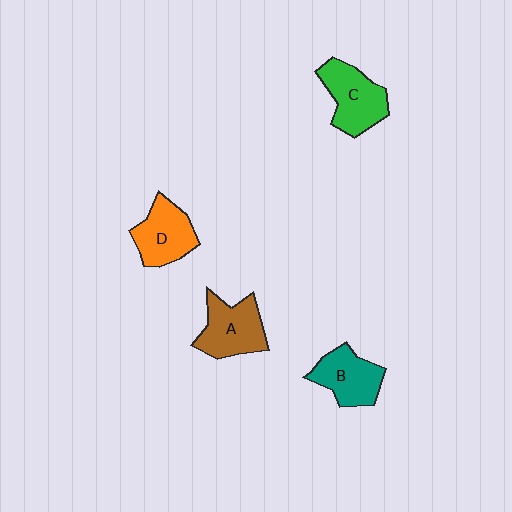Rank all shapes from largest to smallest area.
From largest to smallest: C (green), A (brown), D (orange), B (teal).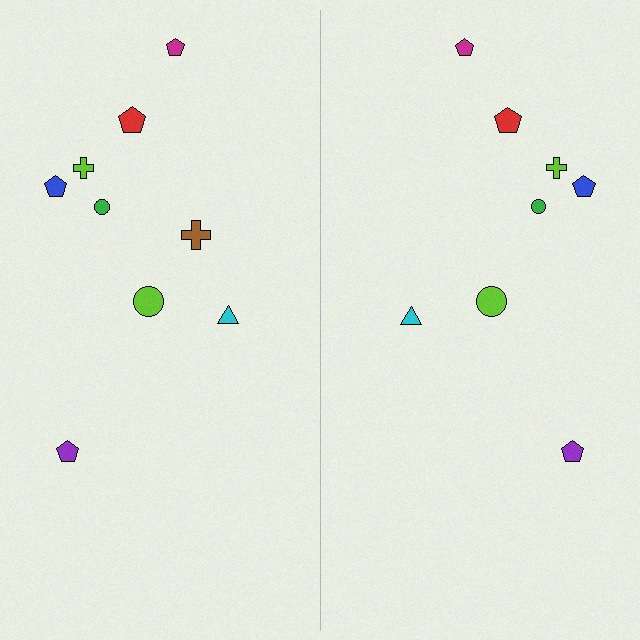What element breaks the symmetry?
A brown cross is missing from the right side.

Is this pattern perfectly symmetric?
No, the pattern is not perfectly symmetric. A brown cross is missing from the right side.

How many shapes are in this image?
There are 17 shapes in this image.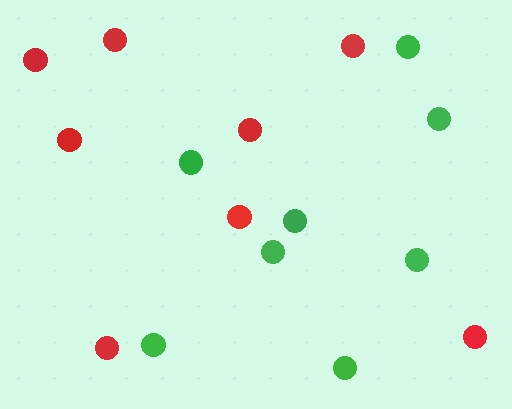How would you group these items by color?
There are 2 groups: one group of green circles (8) and one group of red circles (8).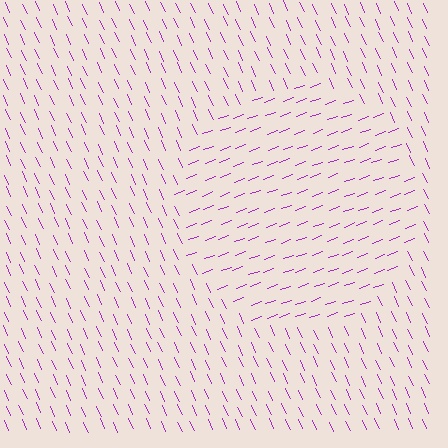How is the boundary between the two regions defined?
The boundary is defined purely by a change in line orientation (approximately 85 degrees difference). All lines are the same color and thickness.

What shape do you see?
I see a circle.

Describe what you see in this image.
The image is filled with small purple line segments. A circle region in the image has lines oriented differently from the surrounding lines, creating a visible texture boundary.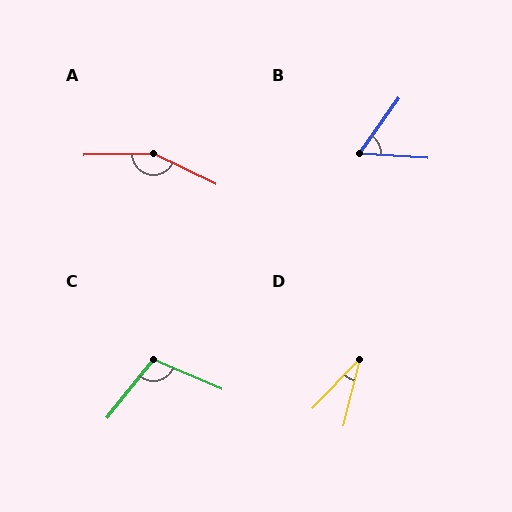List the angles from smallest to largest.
D (29°), B (58°), C (105°), A (153°).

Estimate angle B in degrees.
Approximately 58 degrees.